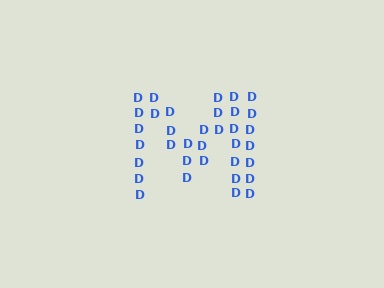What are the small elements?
The small elements are letter D's.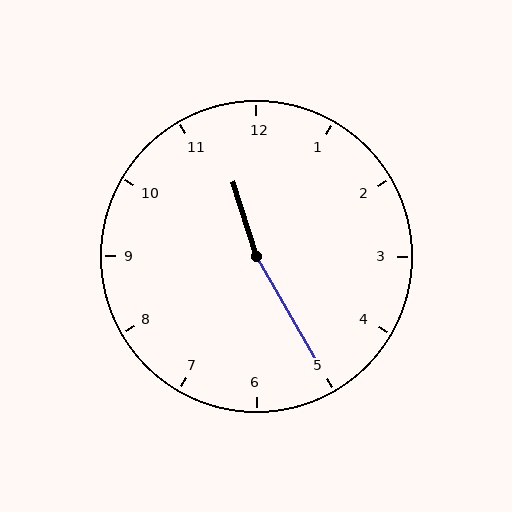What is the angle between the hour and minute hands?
Approximately 168 degrees.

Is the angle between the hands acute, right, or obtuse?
It is obtuse.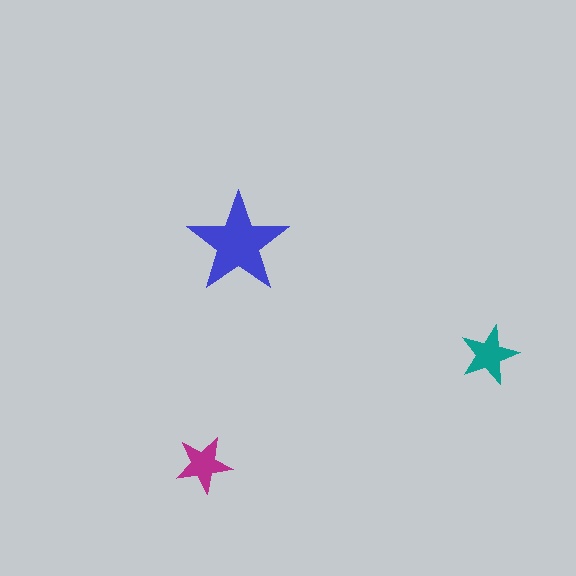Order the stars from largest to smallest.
the blue one, the teal one, the magenta one.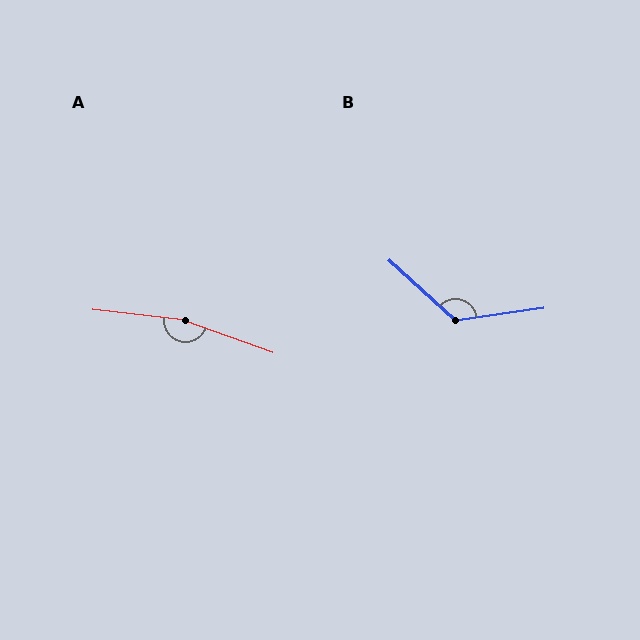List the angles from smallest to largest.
B (129°), A (167°).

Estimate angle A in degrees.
Approximately 167 degrees.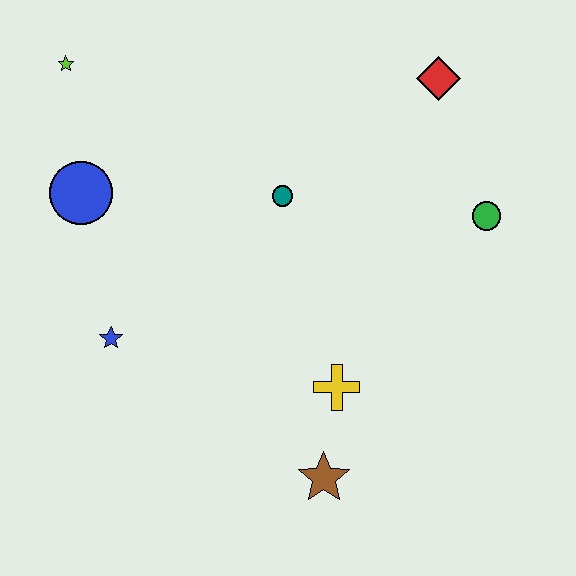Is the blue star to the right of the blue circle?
Yes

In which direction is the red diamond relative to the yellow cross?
The red diamond is above the yellow cross.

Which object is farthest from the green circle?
The lime star is farthest from the green circle.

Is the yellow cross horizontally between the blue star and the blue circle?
No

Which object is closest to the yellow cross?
The brown star is closest to the yellow cross.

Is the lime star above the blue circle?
Yes